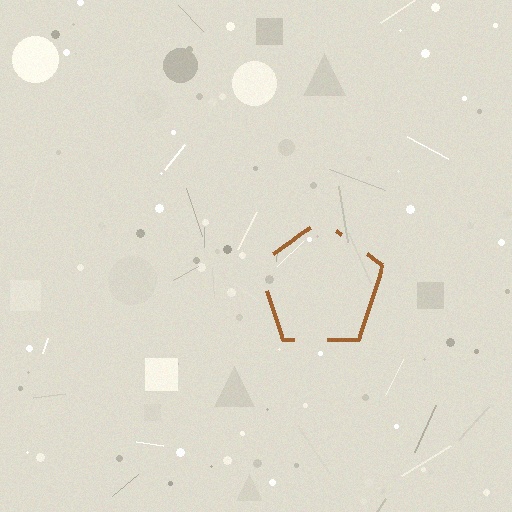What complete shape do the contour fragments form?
The contour fragments form a pentagon.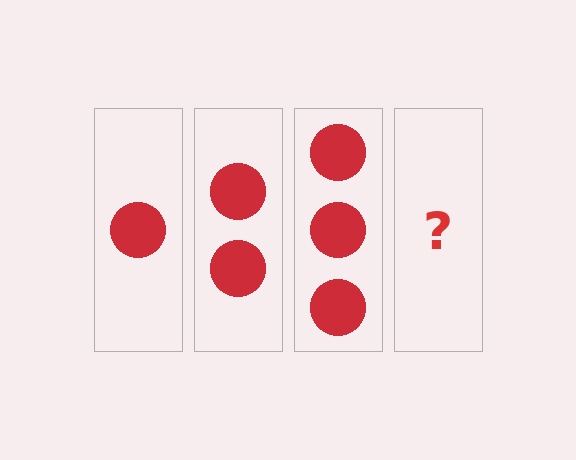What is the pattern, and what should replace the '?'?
The pattern is that each step adds one more circle. The '?' should be 4 circles.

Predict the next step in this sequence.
The next step is 4 circles.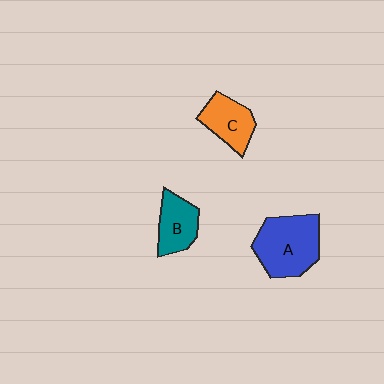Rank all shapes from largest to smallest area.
From largest to smallest: A (blue), C (orange), B (teal).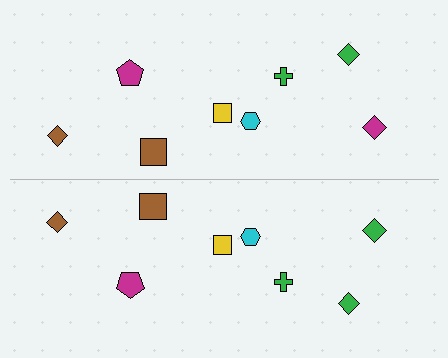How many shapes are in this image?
There are 16 shapes in this image.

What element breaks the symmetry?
The green diamond on the bottom side breaks the symmetry — its mirror counterpart is magenta.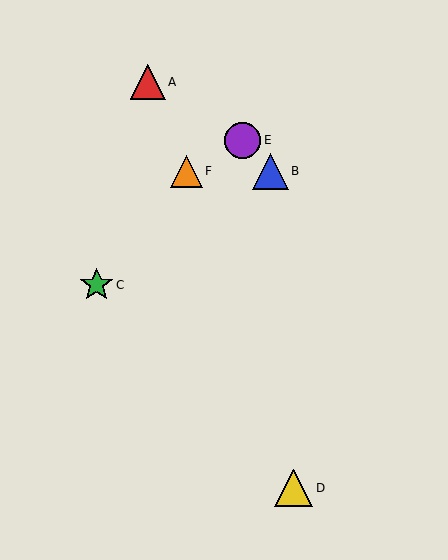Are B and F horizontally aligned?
Yes, both are at y≈171.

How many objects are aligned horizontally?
2 objects (B, F) are aligned horizontally.